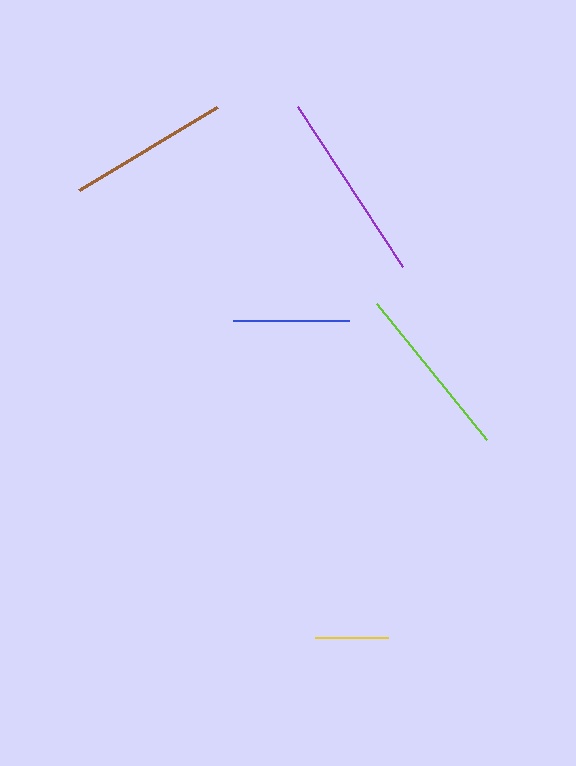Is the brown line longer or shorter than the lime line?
The lime line is longer than the brown line.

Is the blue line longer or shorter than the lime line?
The lime line is longer than the blue line.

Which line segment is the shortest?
The yellow line is the shortest at approximately 73 pixels.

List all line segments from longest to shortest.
From longest to shortest: purple, lime, brown, blue, yellow.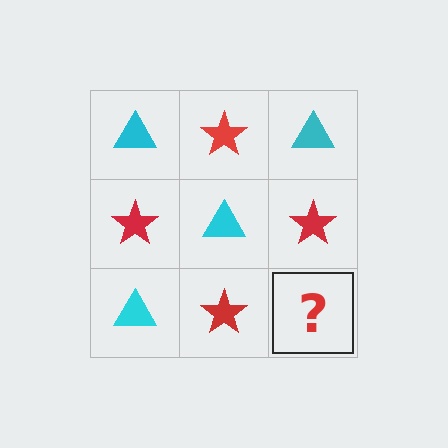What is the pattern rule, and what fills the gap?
The rule is that it alternates cyan triangle and red star in a checkerboard pattern. The gap should be filled with a cyan triangle.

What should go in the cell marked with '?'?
The missing cell should contain a cyan triangle.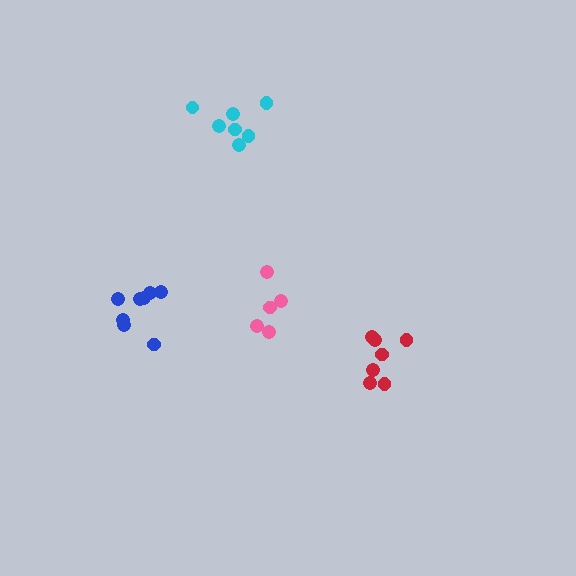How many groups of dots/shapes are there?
There are 4 groups.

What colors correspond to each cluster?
The clusters are colored: red, cyan, pink, blue.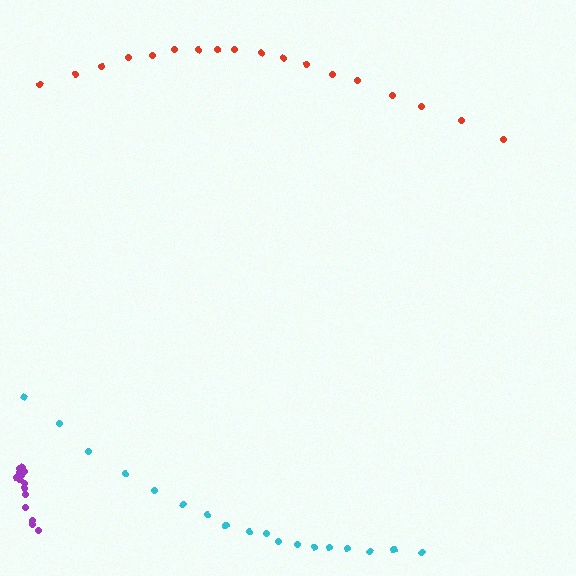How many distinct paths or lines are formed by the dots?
There are 3 distinct paths.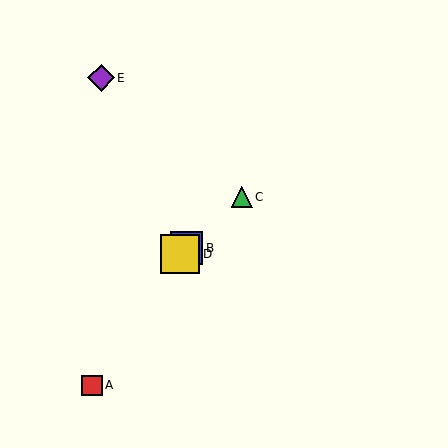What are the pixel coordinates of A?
Object A is at (92, 385).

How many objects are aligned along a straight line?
3 objects (B, C, D) are aligned along a straight line.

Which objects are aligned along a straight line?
Objects B, C, D are aligned along a straight line.